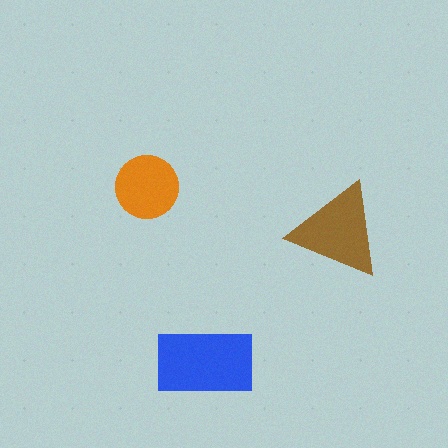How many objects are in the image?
There are 3 objects in the image.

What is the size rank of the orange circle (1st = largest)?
3rd.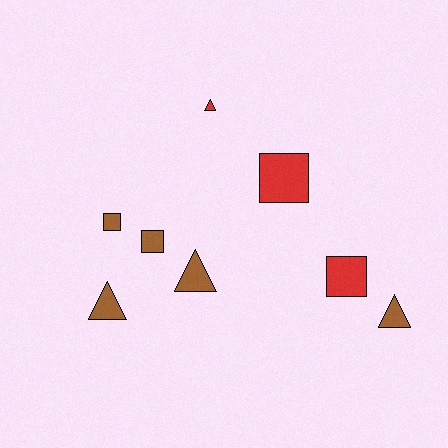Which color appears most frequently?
Brown, with 5 objects.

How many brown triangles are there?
There are 3 brown triangles.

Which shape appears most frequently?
Square, with 4 objects.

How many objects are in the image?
There are 8 objects.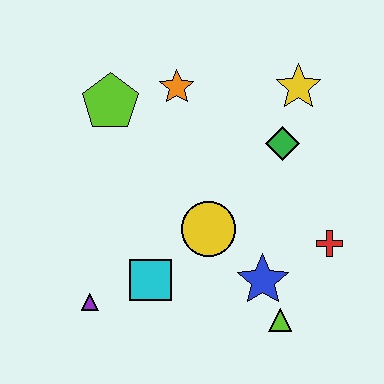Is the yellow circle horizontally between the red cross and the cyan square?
Yes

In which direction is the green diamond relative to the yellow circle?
The green diamond is above the yellow circle.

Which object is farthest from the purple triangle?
The yellow star is farthest from the purple triangle.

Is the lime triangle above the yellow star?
No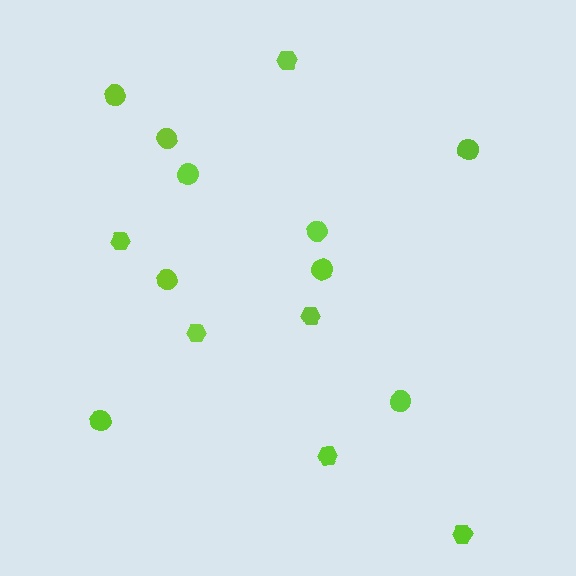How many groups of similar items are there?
There are 2 groups: one group of hexagons (6) and one group of circles (9).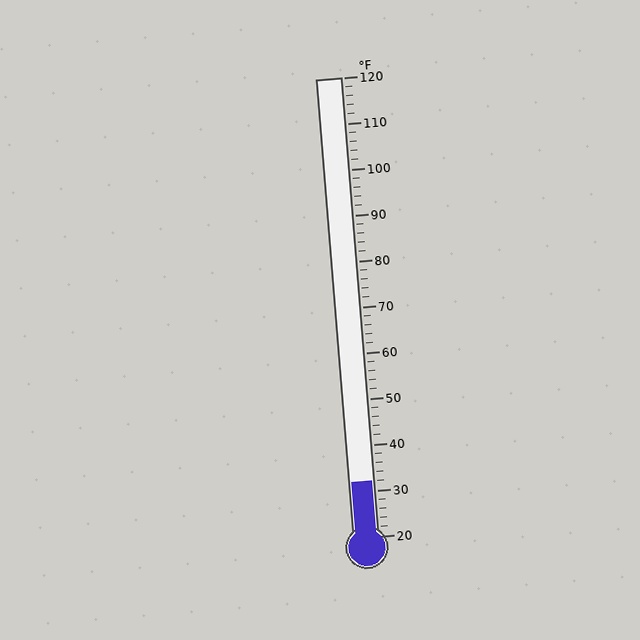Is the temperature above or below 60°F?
The temperature is below 60°F.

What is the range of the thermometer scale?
The thermometer scale ranges from 20°F to 120°F.